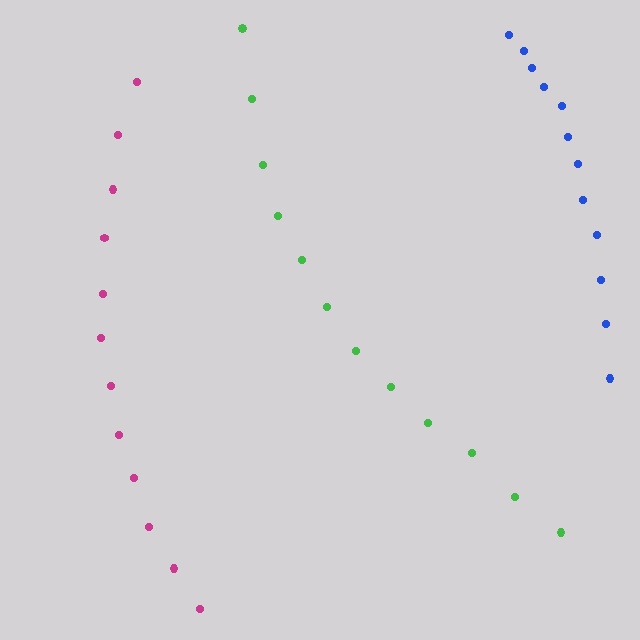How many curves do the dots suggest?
There are 3 distinct paths.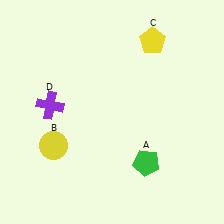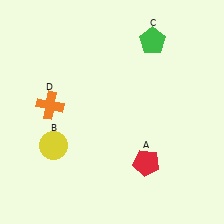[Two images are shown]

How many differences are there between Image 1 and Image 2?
There are 3 differences between the two images.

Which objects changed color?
A changed from green to red. C changed from yellow to green. D changed from purple to orange.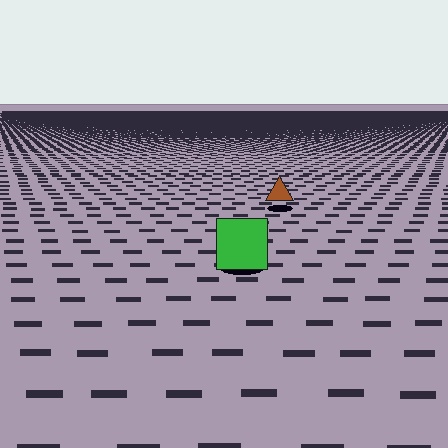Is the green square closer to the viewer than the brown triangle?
Yes. The green square is closer — you can tell from the texture gradient: the ground texture is coarser near it.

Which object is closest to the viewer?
The green square is closest. The texture marks near it are larger and more spread out.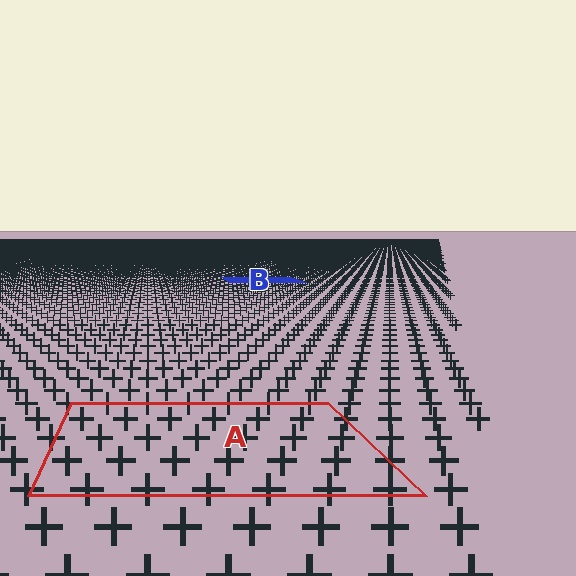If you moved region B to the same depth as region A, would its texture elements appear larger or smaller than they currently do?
They would appear larger. At a closer depth, the same texture elements are projected at a bigger on-screen size.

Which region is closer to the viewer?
Region A is closer. The texture elements there are larger and more spread out.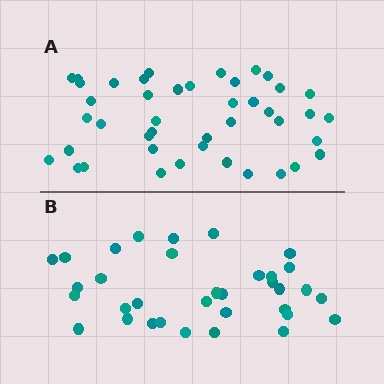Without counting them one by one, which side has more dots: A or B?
Region A (the top region) has more dots.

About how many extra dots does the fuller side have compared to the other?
Region A has roughly 8 or so more dots than region B.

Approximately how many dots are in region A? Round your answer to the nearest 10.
About 40 dots. (The exact count is 43, which rounds to 40.)